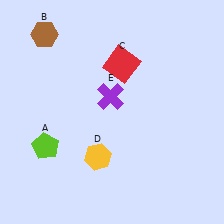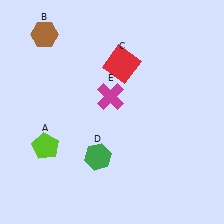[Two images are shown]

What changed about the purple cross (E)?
In Image 1, E is purple. In Image 2, it changed to magenta.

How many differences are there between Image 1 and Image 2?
There are 2 differences between the two images.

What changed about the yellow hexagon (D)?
In Image 1, D is yellow. In Image 2, it changed to green.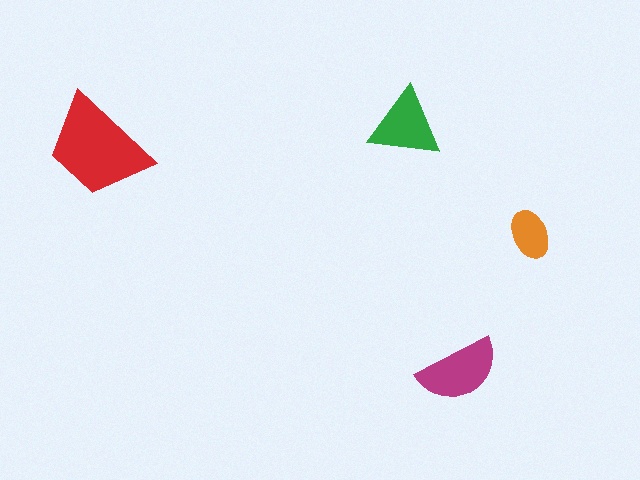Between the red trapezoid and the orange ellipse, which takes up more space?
The red trapezoid.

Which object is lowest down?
The magenta semicircle is bottommost.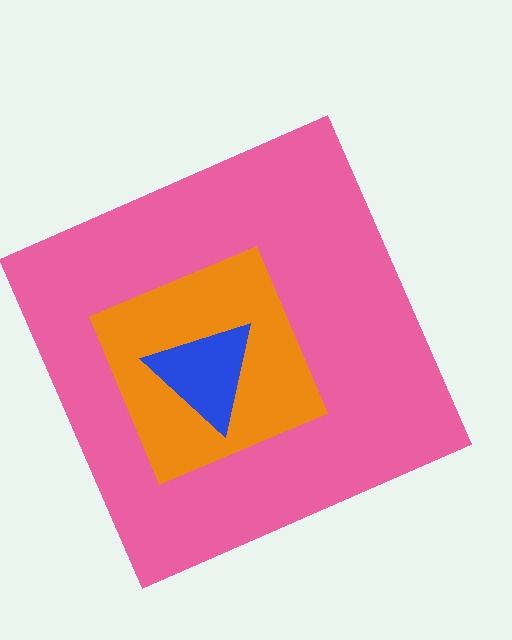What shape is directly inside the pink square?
The orange diamond.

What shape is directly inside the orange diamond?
The blue triangle.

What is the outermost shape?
The pink square.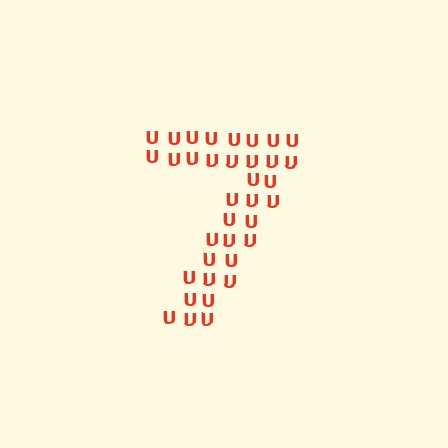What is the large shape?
The large shape is the digit 7.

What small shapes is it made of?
It is made of small letter U's.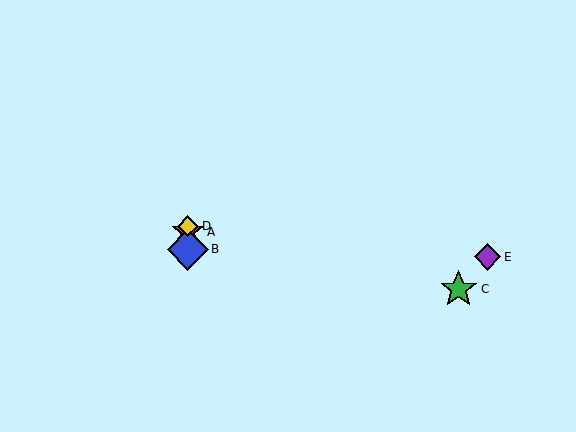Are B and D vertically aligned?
Yes, both are at x≈188.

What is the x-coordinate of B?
Object B is at x≈188.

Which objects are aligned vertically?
Objects A, B, D are aligned vertically.